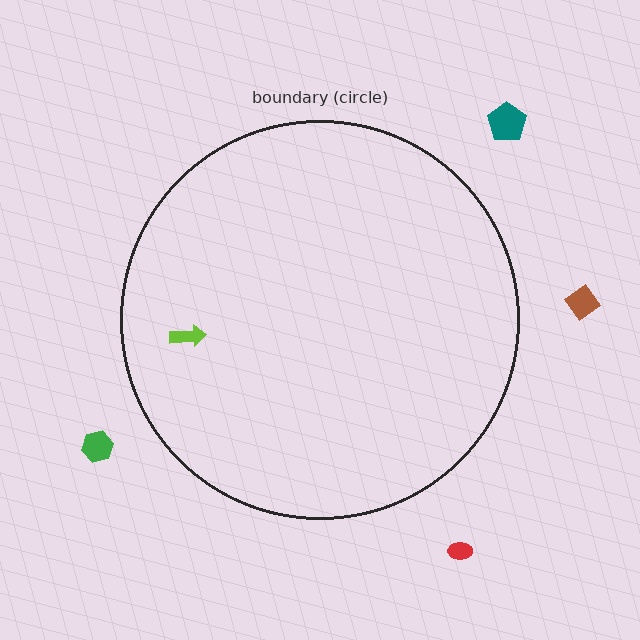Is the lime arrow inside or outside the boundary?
Inside.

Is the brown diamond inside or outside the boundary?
Outside.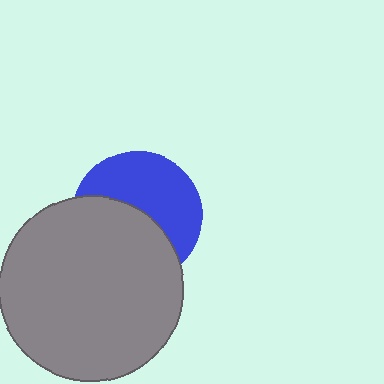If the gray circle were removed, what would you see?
You would see the complete blue circle.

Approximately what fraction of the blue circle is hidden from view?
Roughly 49% of the blue circle is hidden behind the gray circle.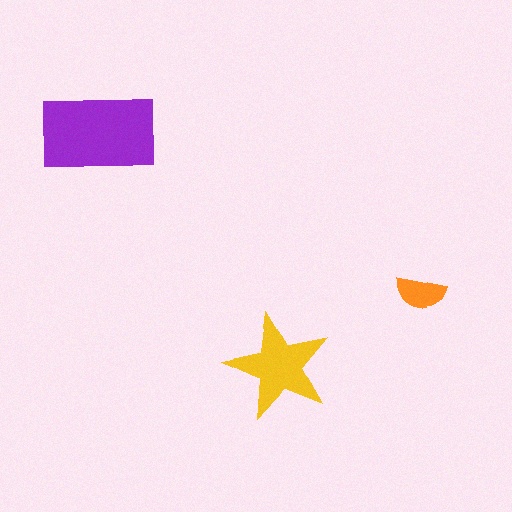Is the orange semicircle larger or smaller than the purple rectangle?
Smaller.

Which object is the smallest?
The orange semicircle.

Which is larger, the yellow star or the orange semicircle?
The yellow star.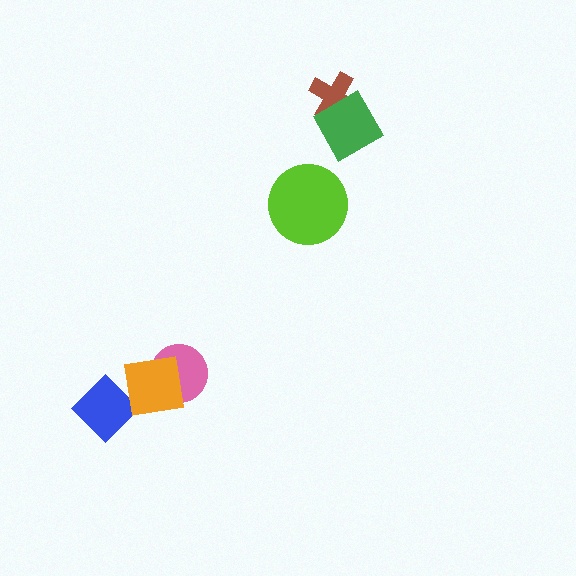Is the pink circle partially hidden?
Yes, it is partially covered by another shape.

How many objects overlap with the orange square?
2 objects overlap with the orange square.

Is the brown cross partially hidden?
Yes, it is partially covered by another shape.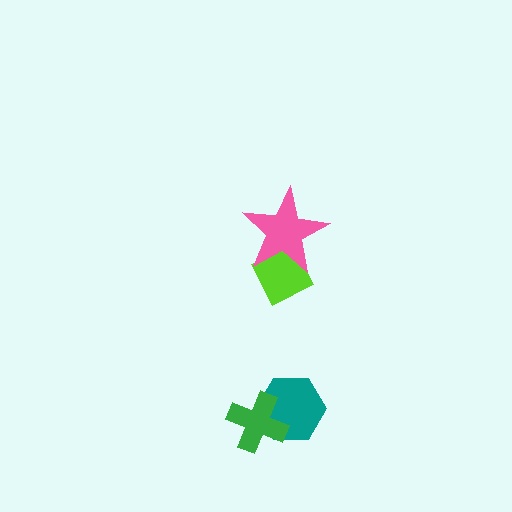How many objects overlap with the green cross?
1 object overlaps with the green cross.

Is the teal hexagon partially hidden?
Yes, it is partially covered by another shape.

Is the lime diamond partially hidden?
Yes, it is partially covered by another shape.